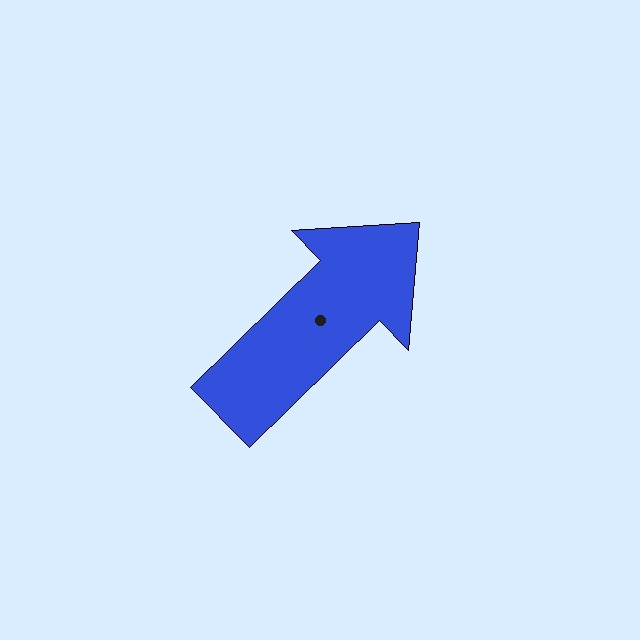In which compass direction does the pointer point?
Northeast.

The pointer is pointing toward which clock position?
Roughly 2 o'clock.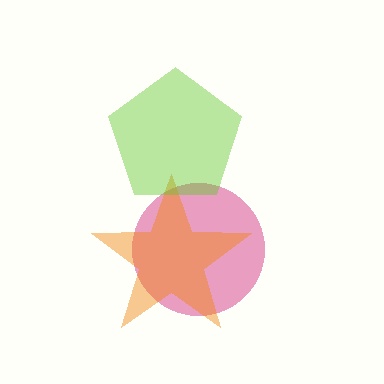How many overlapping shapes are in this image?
There are 3 overlapping shapes in the image.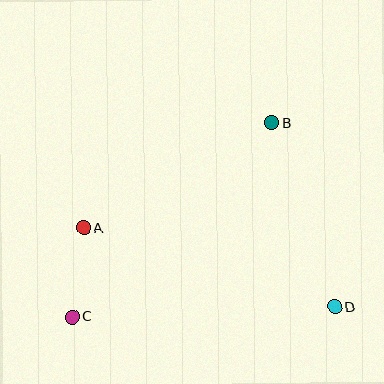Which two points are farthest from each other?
Points B and C are farthest from each other.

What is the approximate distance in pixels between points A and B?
The distance between A and B is approximately 216 pixels.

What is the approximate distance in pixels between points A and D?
The distance between A and D is approximately 263 pixels.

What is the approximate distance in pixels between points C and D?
The distance between C and D is approximately 263 pixels.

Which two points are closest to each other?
Points A and C are closest to each other.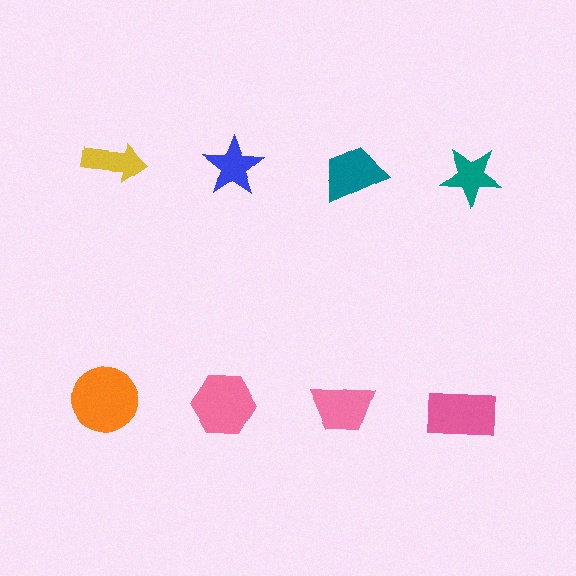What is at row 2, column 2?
A pink hexagon.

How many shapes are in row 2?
4 shapes.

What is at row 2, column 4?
A pink rectangle.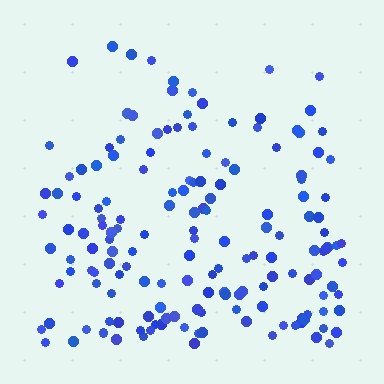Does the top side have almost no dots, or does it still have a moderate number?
Still a moderate number, just noticeably fewer than the bottom.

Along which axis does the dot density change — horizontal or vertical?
Vertical.